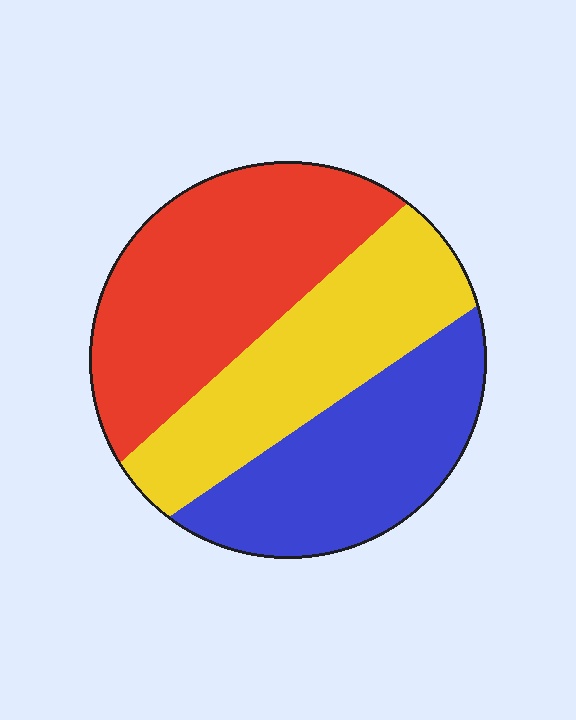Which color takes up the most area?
Red, at roughly 40%.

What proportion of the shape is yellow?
Yellow takes up about one third (1/3) of the shape.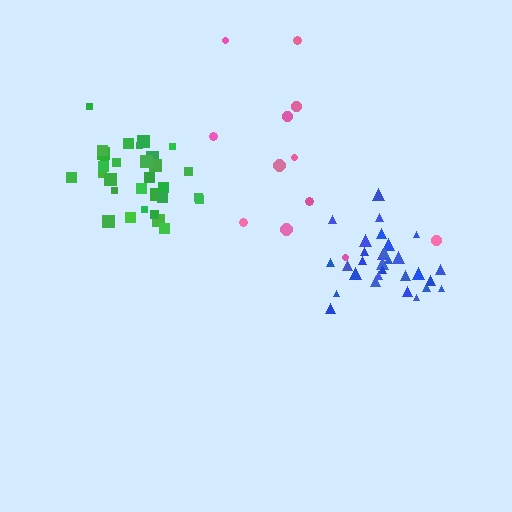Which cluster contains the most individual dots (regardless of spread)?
Green (32).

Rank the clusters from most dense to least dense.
green, blue, pink.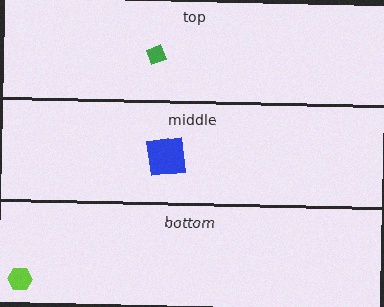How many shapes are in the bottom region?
1.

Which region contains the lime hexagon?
The bottom region.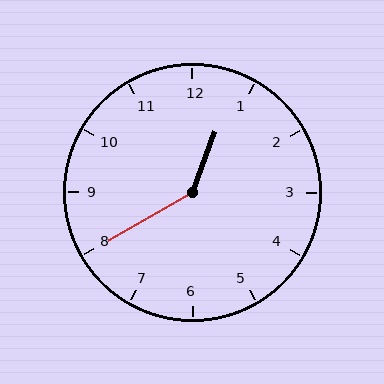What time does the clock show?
12:40.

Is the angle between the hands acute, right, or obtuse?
It is obtuse.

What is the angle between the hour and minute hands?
Approximately 140 degrees.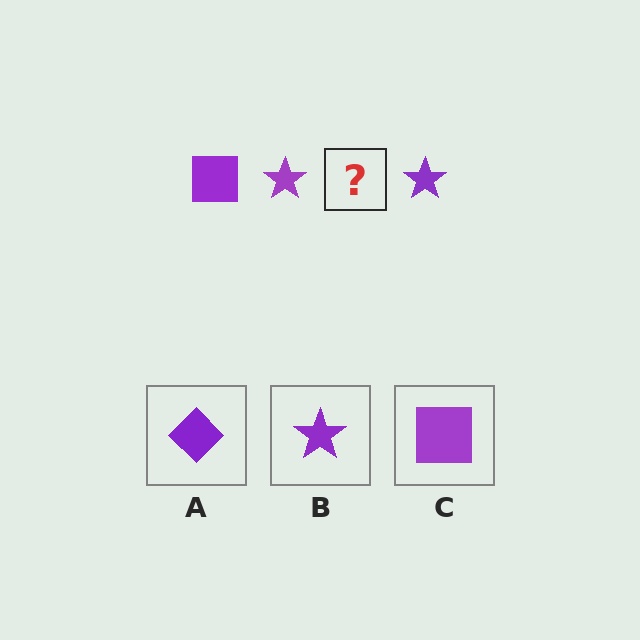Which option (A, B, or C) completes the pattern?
C.